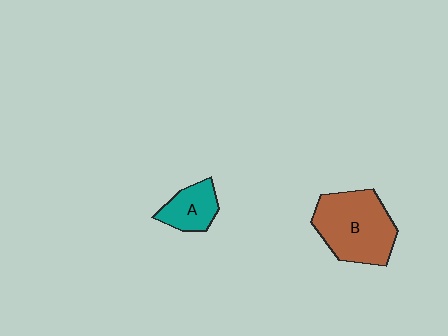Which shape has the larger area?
Shape B (brown).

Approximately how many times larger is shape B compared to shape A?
Approximately 2.2 times.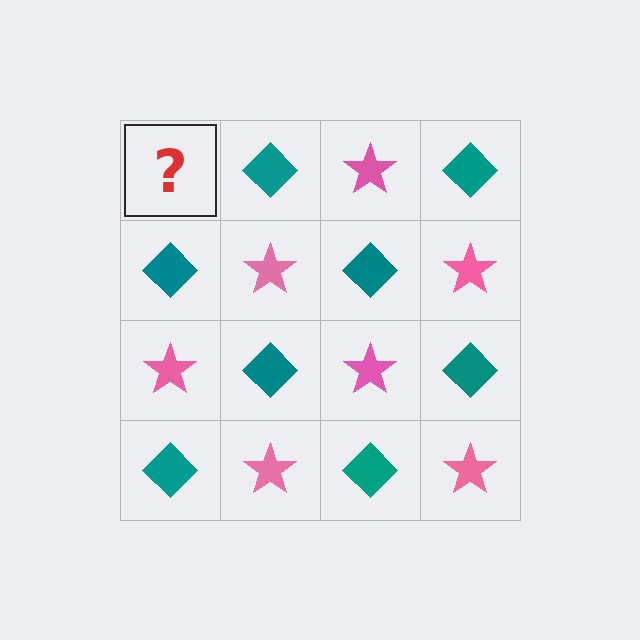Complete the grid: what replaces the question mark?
The question mark should be replaced with a pink star.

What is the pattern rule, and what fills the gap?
The rule is that it alternates pink star and teal diamond in a checkerboard pattern. The gap should be filled with a pink star.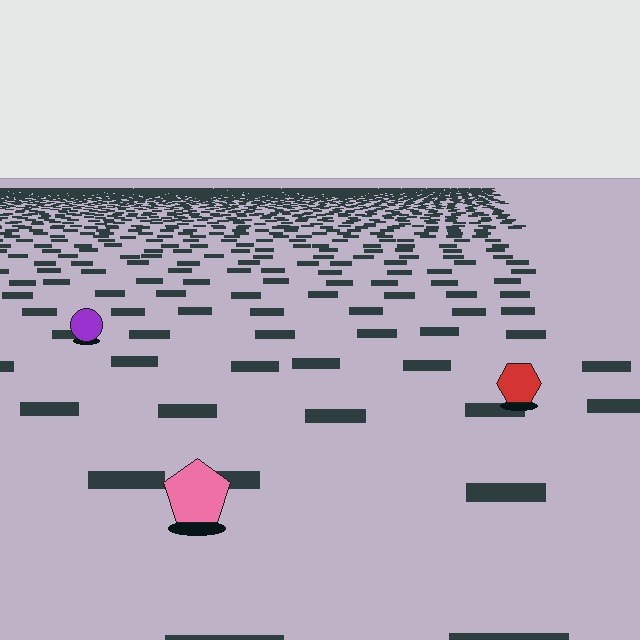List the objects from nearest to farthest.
From nearest to farthest: the pink pentagon, the red hexagon, the purple circle.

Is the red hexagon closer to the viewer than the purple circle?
Yes. The red hexagon is closer — you can tell from the texture gradient: the ground texture is coarser near it.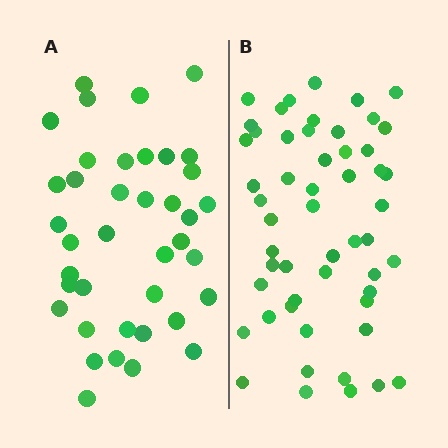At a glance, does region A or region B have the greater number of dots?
Region B (the right region) has more dots.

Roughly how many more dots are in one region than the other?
Region B has approximately 15 more dots than region A.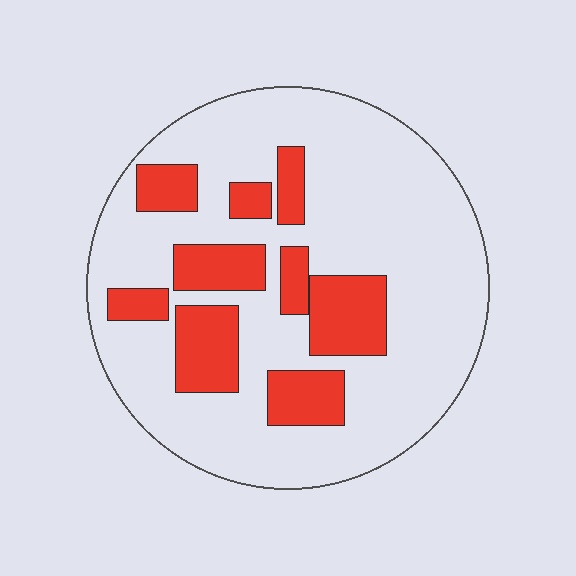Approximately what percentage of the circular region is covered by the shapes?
Approximately 25%.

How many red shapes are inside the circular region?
9.